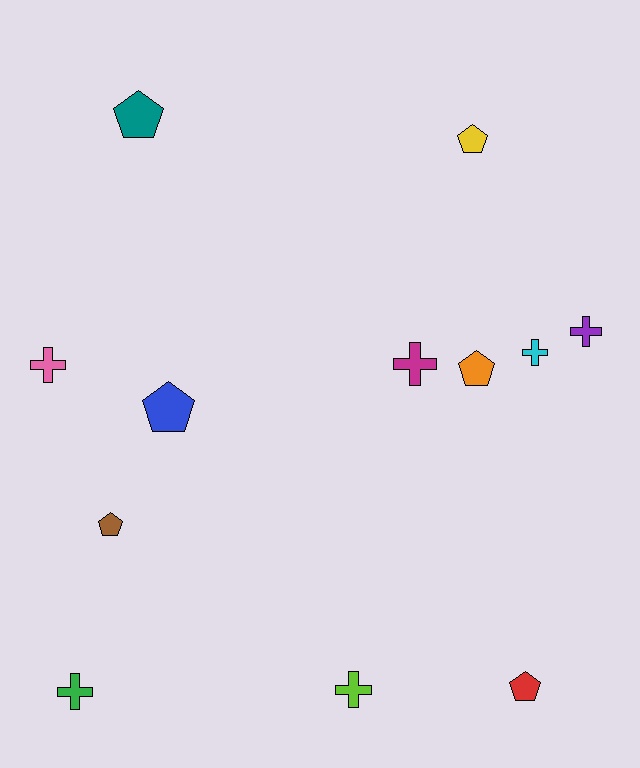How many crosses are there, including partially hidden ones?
There are 6 crosses.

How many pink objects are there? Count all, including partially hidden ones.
There is 1 pink object.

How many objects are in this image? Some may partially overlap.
There are 12 objects.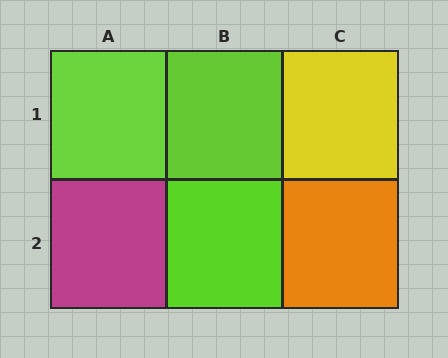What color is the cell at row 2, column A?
Magenta.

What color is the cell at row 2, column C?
Orange.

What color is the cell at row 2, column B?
Lime.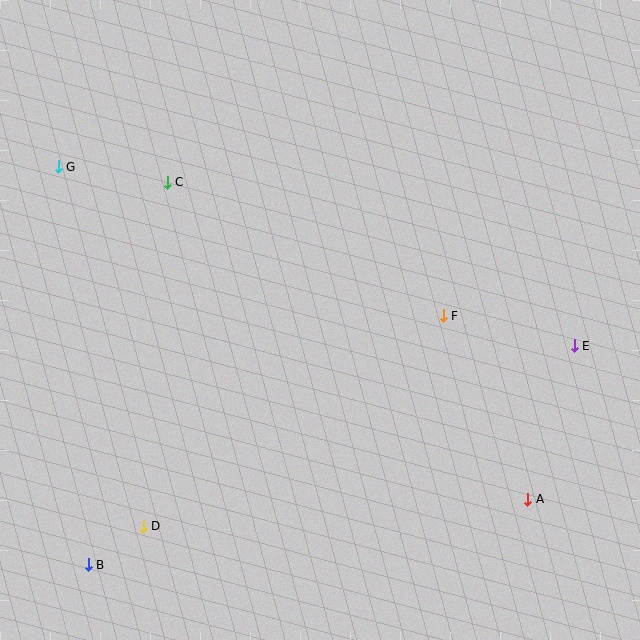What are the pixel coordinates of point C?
Point C is at (167, 182).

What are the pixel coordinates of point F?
Point F is at (443, 316).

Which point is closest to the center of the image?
Point F at (443, 316) is closest to the center.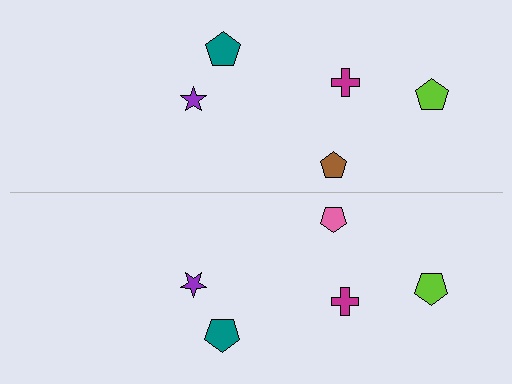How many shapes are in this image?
There are 10 shapes in this image.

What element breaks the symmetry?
The pink pentagon on the bottom side breaks the symmetry — its mirror counterpart is brown.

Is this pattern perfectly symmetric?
No, the pattern is not perfectly symmetric. The pink pentagon on the bottom side breaks the symmetry — its mirror counterpart is brown.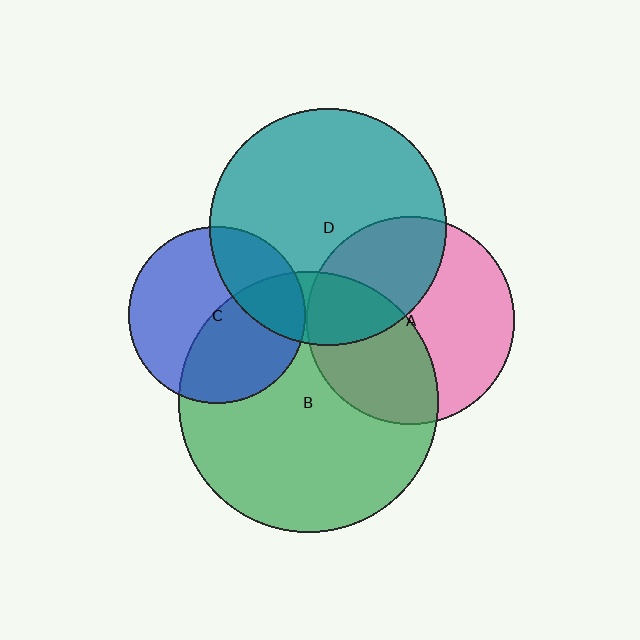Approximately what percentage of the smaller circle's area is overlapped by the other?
Approximately 25%.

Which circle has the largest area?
Circle B (green).